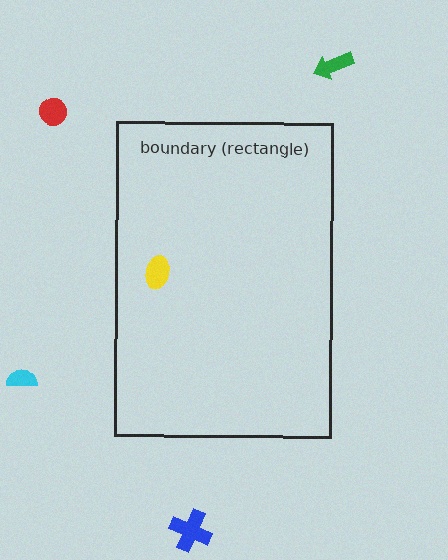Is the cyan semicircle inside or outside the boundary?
Outside.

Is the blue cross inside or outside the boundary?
Outside.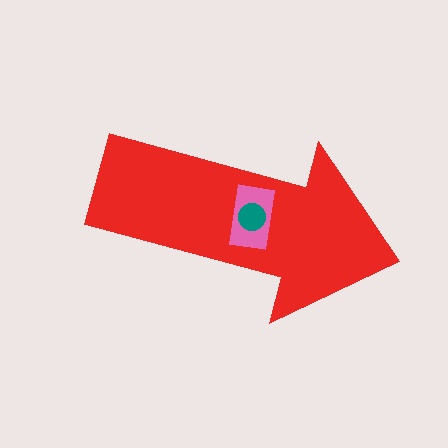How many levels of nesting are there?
3.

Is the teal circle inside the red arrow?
Yes.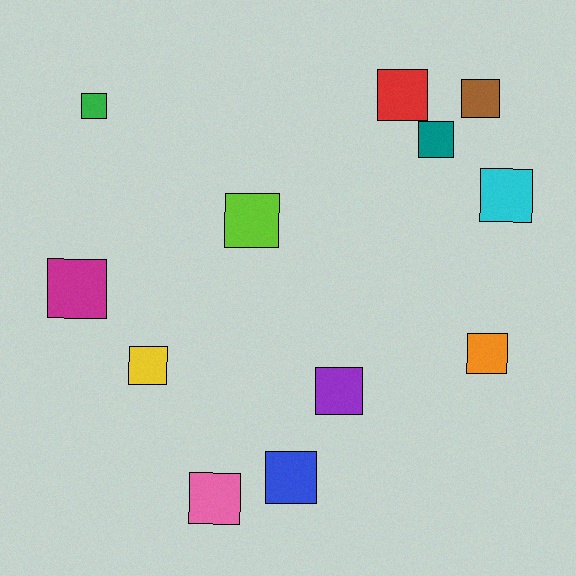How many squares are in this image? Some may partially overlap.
There are 12 squares.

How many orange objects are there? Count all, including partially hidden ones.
There is 1 orange object.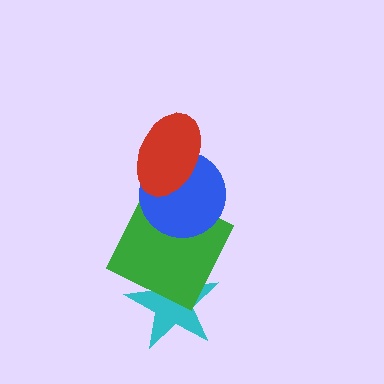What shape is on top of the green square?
The blue circle is on top of the green square.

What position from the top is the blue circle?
The blue circle is 2nd from the top.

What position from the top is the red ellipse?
The red ellipse is 1st from the top.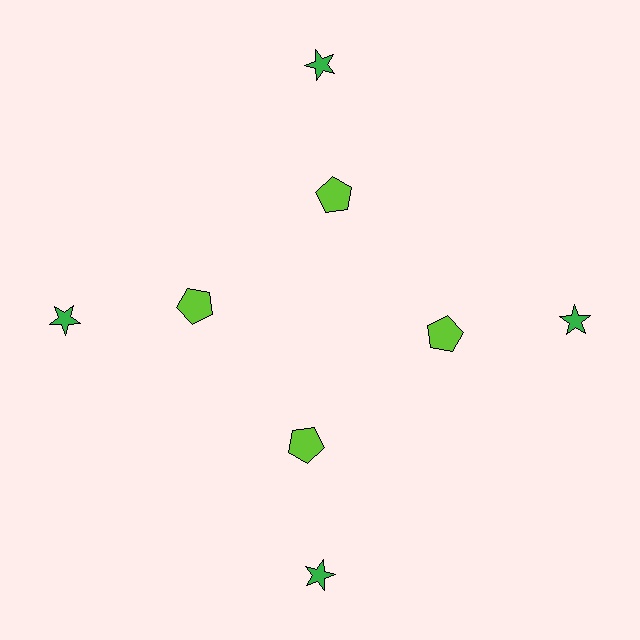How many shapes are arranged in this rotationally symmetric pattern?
There are 8 shapes, arranged in 4 groups of 2.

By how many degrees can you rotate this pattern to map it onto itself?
The pattern maps onto itself every 90 degrees of rotation.